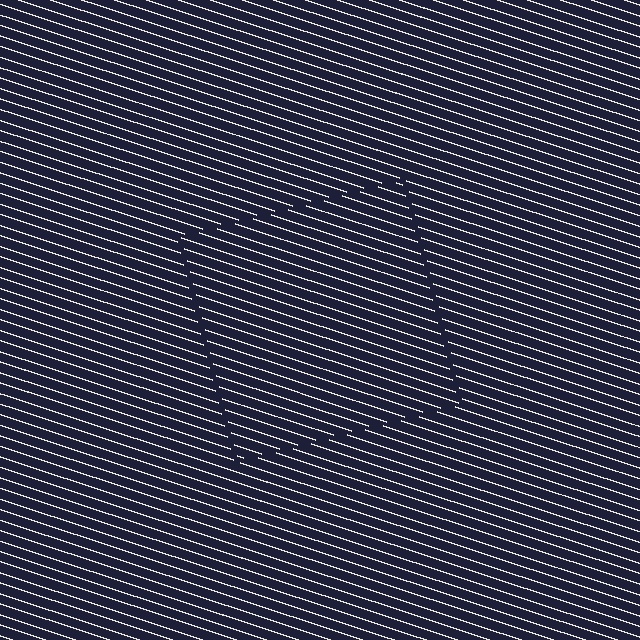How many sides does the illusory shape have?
4 sides — the line-ends trace a square.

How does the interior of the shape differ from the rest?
The interior of the shape contains the same grating, shifted by half a period — the contour is defined by the phase discontinuity where line-ends from the inner and outer gratings abut.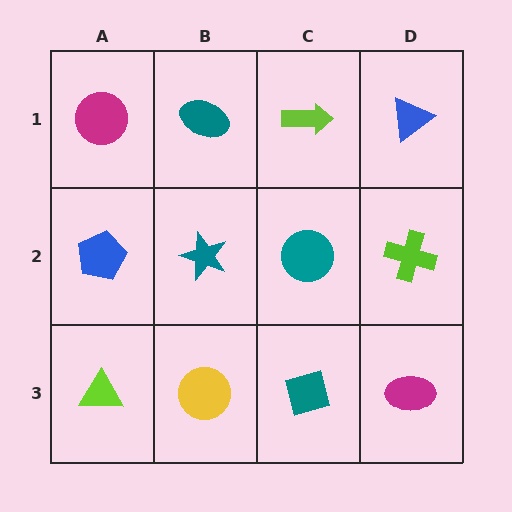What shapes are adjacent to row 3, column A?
A blue pentagon (row 2, column A), a yellow circle (row 3, column B).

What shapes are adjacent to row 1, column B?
A teal star (row 2, column B), a magenta circle (row 1, column A), a lime arrow (row 1, column C).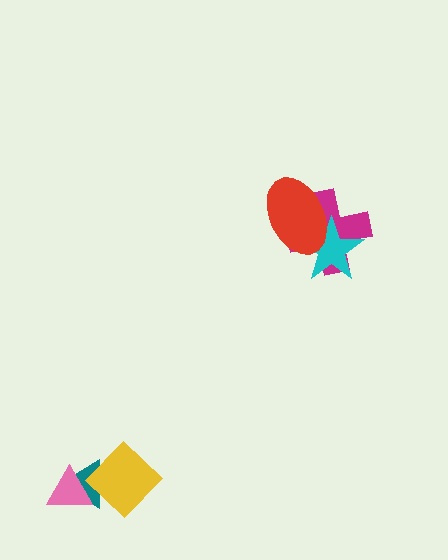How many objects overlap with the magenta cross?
2 objects overlap with the magenta cross.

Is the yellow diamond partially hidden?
Yes, it is partially covered by another shape.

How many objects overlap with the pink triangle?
2 objects overlap with the pink triangle.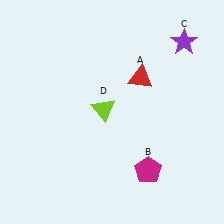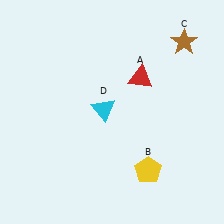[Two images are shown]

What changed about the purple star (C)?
In Image 1, C is purple. In Image 2, it changed to brown.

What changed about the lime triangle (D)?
In Image 1, D is lime. In Image 2, it changed to cyan.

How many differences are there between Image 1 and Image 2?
There are 3 differences between the two images.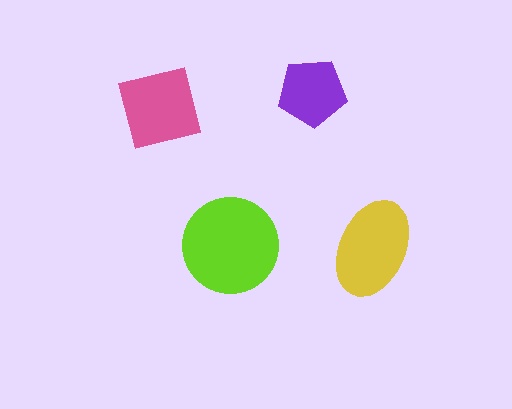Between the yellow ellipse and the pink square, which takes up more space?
The yellow ellipse.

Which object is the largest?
The lime circle.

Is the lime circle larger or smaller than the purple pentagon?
Larger.